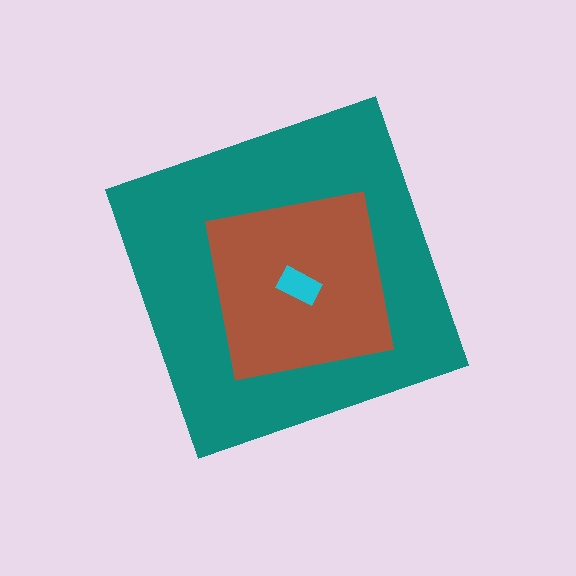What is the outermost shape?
The teal diamond.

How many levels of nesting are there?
3.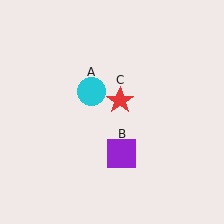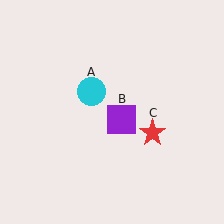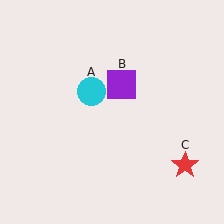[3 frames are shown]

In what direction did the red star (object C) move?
The red star (object C) moved down and to the right.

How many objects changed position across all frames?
2 objects changed position: purple square (object B), red star (object C).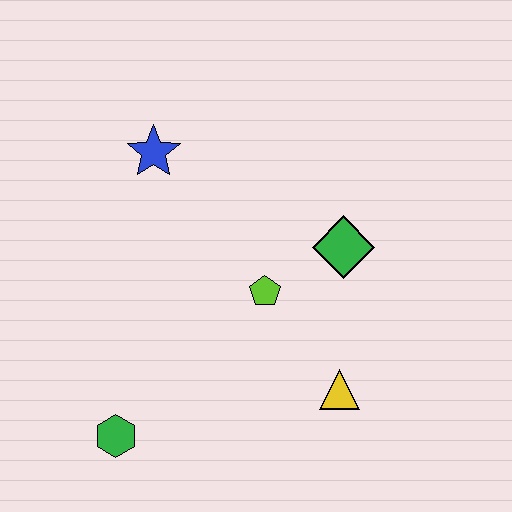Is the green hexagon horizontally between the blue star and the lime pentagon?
No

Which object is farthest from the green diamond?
The green hexagon is farthest from the green diamond.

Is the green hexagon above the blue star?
No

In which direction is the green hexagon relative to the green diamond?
The green hexagon is to the left of the green diamond.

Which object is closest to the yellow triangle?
The lime pentagon is closest to the yellow triangle.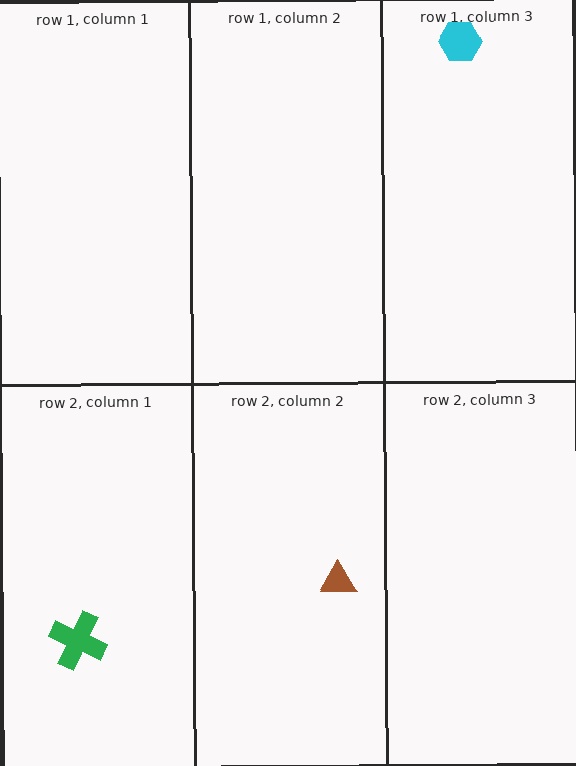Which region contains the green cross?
The row 2, column 1 region.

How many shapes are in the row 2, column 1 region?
1.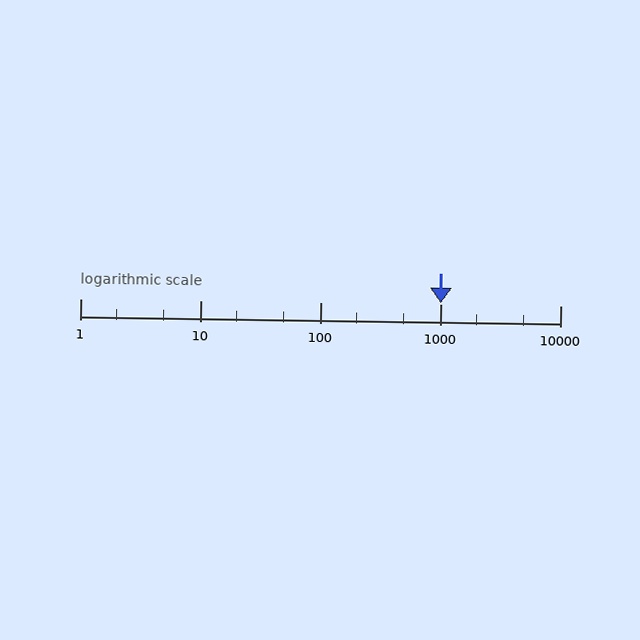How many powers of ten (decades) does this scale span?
The scale spans 4 decades, from 1 to 10000.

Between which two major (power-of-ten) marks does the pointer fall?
The pointer is between 1000 and 10000.